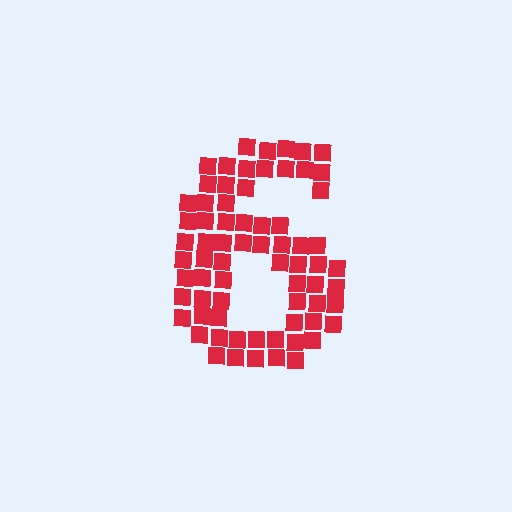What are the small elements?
The small elements are squares.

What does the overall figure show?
The overall figure shows the digit 6.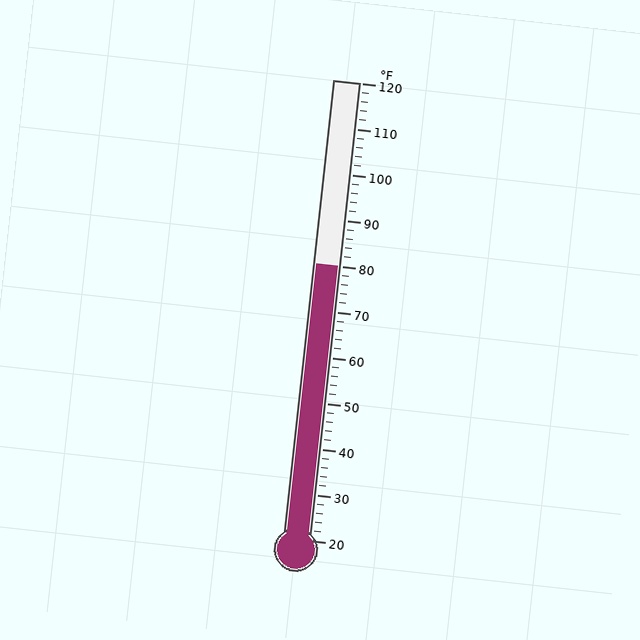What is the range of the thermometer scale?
The thermometer scale ranges from 20°F to 120°F.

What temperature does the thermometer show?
The thermometer shows approximately 80°F.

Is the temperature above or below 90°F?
The temperature is below 90°F.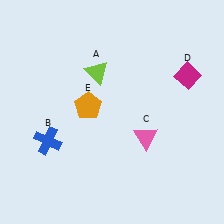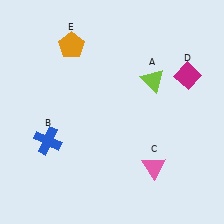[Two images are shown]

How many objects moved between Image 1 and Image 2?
3 objects moved between the two images.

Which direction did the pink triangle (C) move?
The pink triangle (C) moved down.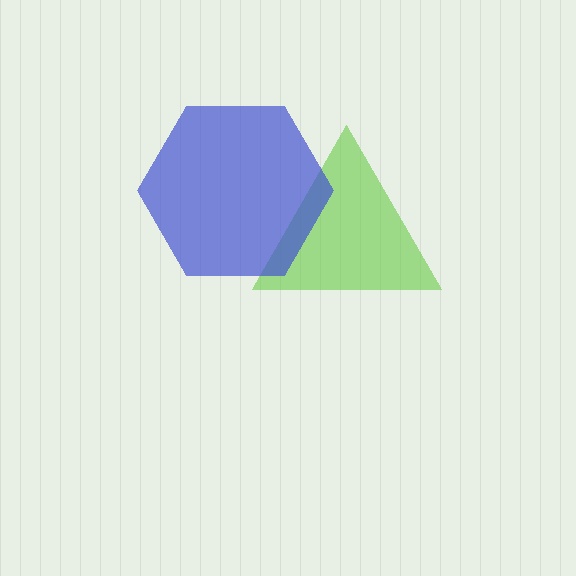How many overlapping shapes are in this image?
There are 2 overlapping shapes in the image.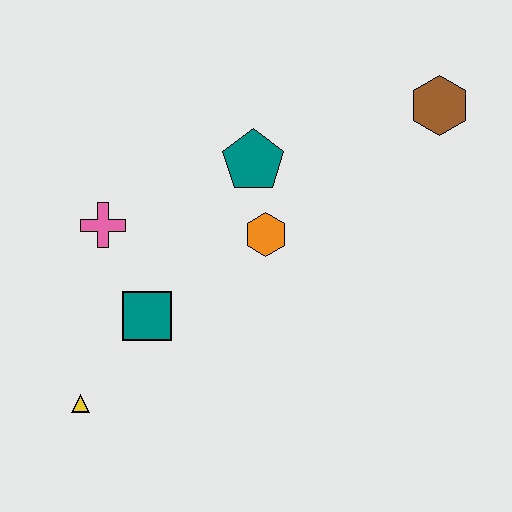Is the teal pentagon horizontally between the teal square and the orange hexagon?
Yes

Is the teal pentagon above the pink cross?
Yes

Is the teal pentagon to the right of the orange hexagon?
No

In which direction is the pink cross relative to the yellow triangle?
The pink cross is above the yellow triangle.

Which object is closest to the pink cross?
The teal square is closest to the pink cross.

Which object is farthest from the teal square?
The brown hexagon is farthest from the teal square.